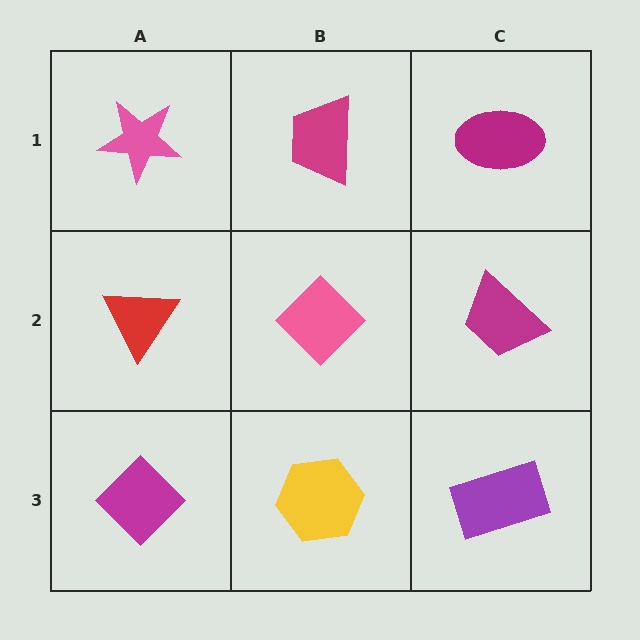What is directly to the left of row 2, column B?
A red triangle.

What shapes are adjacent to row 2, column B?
A magenta trapezoid (row 1, column B), a yellow hexagon (row 3, column B), a red triangle (row 2, column A), a magenta trapezoid (row 2, column C).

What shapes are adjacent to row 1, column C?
A magenta trapezoid (row 2, column C), a magenta trapezoid (row 1, column B).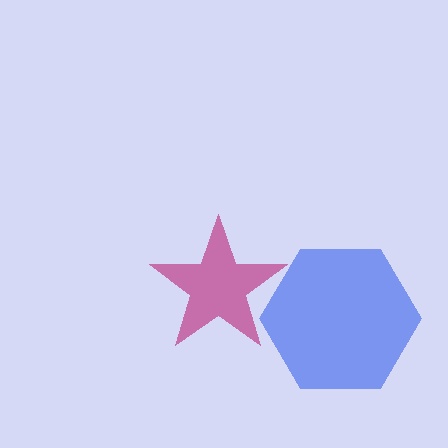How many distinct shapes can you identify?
There are 2 distinct shapes: a magenta star, a blue hexagon.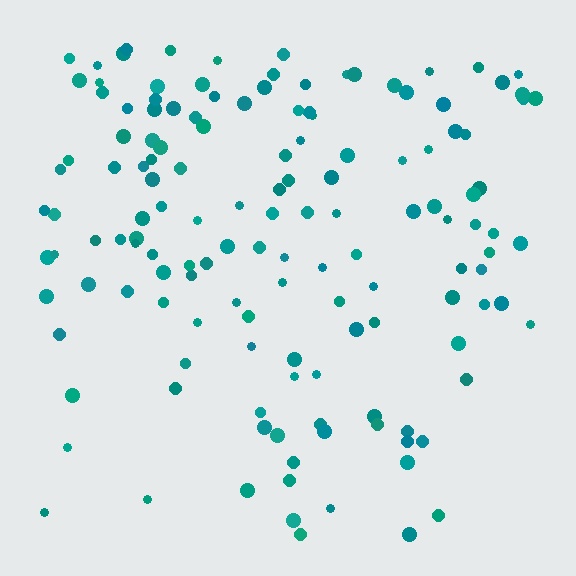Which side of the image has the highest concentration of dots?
The top.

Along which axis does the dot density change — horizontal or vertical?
Vertical.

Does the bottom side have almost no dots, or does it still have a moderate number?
Still a moderate number, just noticeably fewer than the top.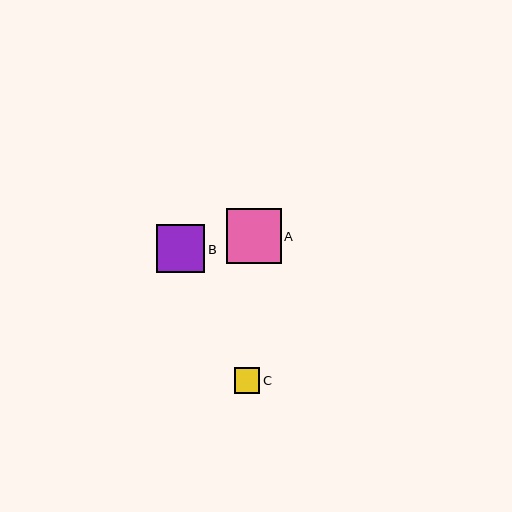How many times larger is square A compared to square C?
Square A is approximately 2.1 times the size of square C.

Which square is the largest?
Square A is the largest with a size of approximately 54 pixels.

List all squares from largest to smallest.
From largest to smallest: A, B, C.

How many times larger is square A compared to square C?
Square A is approximately 2.1 times the size of square C.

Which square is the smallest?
Square C is the smallest with a size of approximately 26 pixels.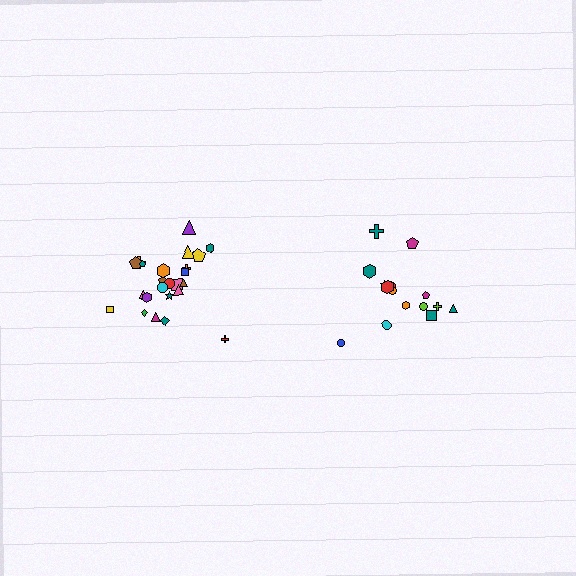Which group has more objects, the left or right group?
The left group.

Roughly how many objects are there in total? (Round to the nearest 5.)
Roughly 40 objects in total.